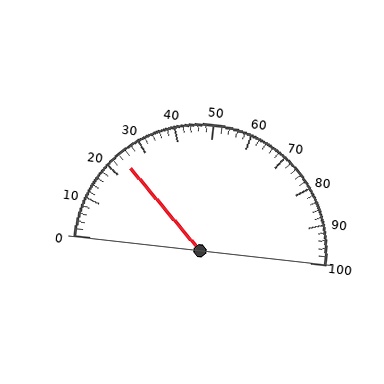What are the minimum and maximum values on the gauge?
The gauge ranges from 0 to 100.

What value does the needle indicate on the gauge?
The needle indicates approximately 24.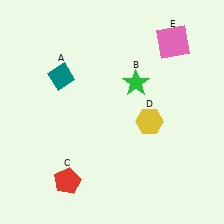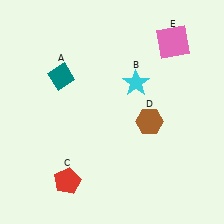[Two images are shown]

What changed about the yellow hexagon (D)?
In Image 1, D is yellow. In Image 2, it changed to brown.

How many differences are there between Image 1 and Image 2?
There are 2 differences between the two images.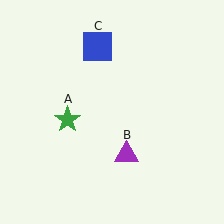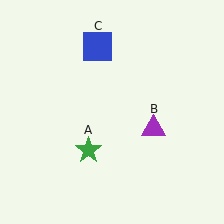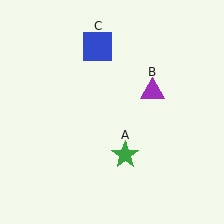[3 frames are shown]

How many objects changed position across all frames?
2 objects changed position: green star (object A), purple triangle (object B).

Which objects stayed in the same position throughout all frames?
Blue square (object C) remained stationary.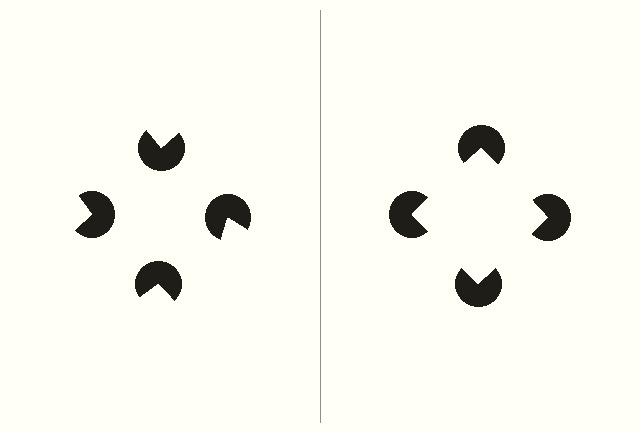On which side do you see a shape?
An illusory square appears on the right side. On the left side the wedge cuts are rotated, so no coherent shape forms.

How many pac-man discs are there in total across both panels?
8 — 4 on each side.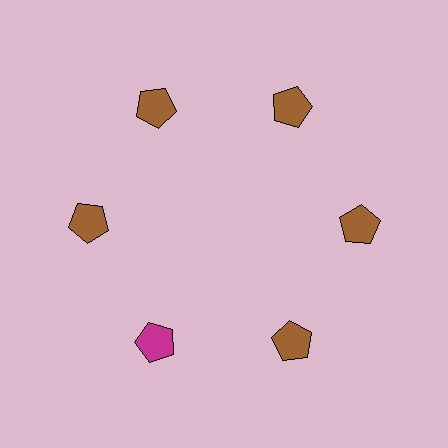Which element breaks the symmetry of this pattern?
The magenta pentagon at roughly the 7 o'clock position breaks the symmetry. All other shapes are brown pentagons.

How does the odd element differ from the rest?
It has a different color: magenta instead of brown.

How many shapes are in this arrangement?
There are 6 shapes arranged in a ring pattern.